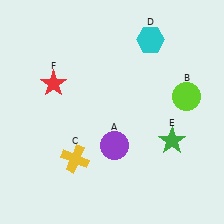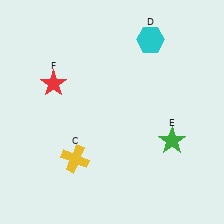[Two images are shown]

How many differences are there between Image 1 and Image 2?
There are 2 differences between the two images.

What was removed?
The lime circle (B), the purple circle (A) were removed in Image 2.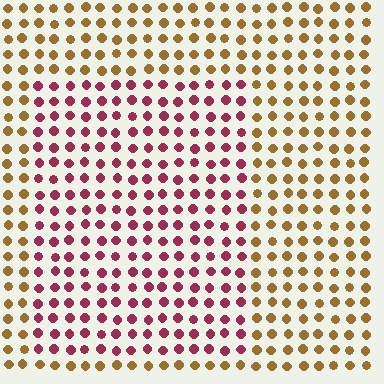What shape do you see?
I see a rectangle.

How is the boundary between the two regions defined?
The boundary is defined purely by a slight shift in hue (about 59 degrees). Spacing, size, and orientation are identical on both sides.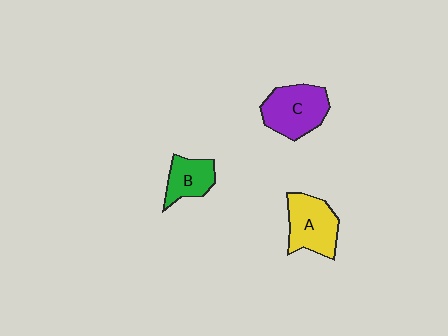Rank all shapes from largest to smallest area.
From largest to smallest: C (purple), A (yellow), B (green).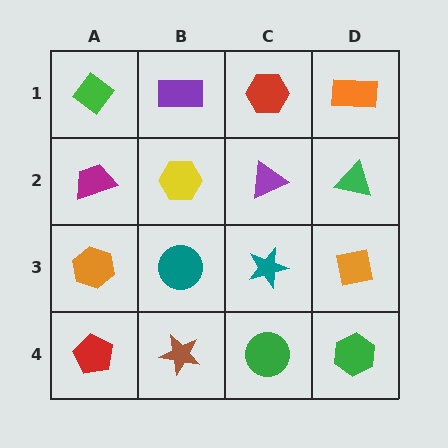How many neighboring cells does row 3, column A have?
3.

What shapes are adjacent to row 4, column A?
An orange hexagon (row 3, column A), a brown star (row 4, column B).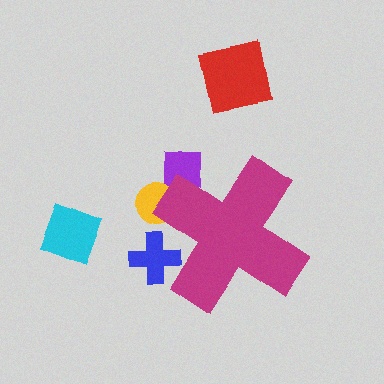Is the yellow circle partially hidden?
Yes, the yellow circle is partially hidden behind the magenta cross.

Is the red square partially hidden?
No, the red square is fully visible.